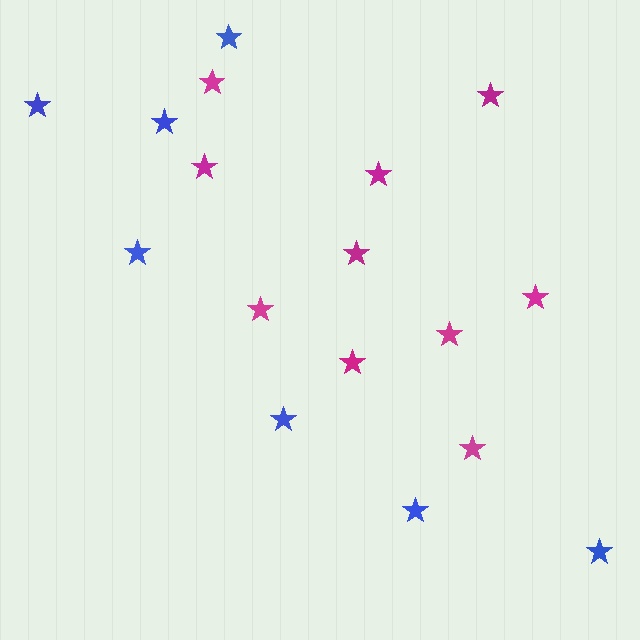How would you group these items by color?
There are 2 groups: one group of blue stars (7) and one group of magenta stars (10).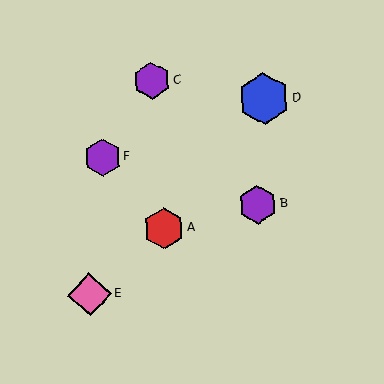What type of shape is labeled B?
Shape B is a purple hexagon.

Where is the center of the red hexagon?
The center of the red hexagon is at (164, 228).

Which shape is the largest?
The blue hexagon (labeled D) is the largest.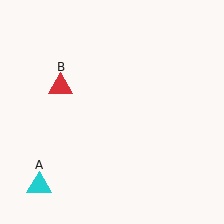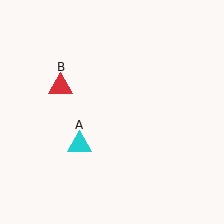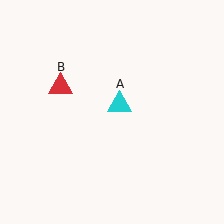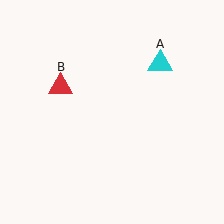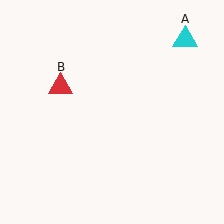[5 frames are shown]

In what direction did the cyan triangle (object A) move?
The cyan triangle (object A) moved up and to the right.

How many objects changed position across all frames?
1 object changed position: cyan triangle (object A).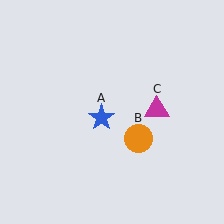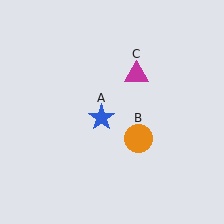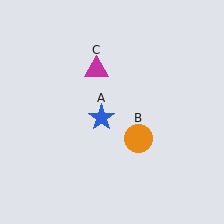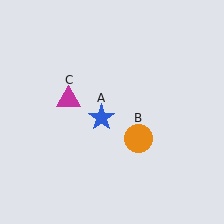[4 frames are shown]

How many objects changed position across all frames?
1 object changed position: magenta triangle (object C).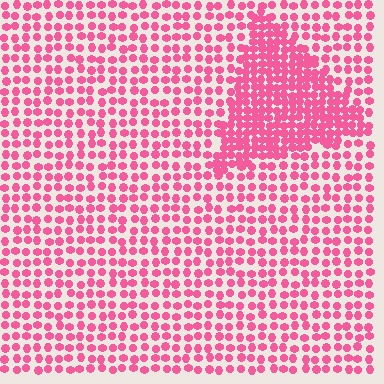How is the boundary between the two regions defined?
The boundary is defined by a change in element density (approximately 2.0x ratio). All elements are the same color, size, and shape.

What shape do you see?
I see a triangle.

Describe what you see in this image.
The image contains small pink elements arranged at two different densities. A triangle-shaped region is visible where the elements are more densely packed than the surrounding area.